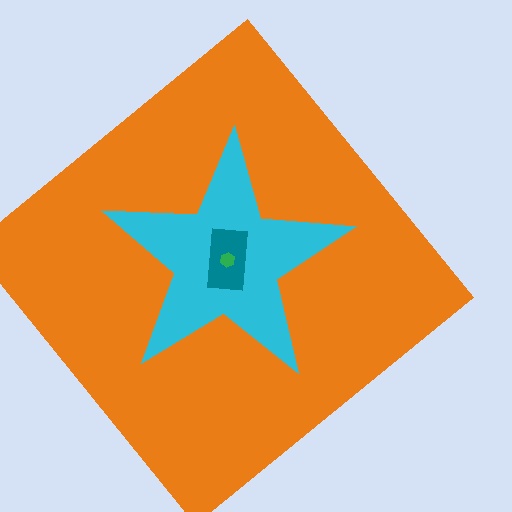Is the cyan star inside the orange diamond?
Yes.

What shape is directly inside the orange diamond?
The cyan star.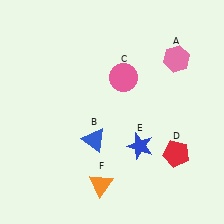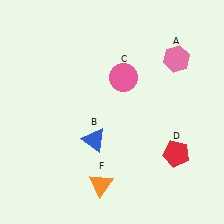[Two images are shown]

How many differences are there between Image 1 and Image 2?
There is 1 difference between the two images.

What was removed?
The blue star (E) was removed in Image 2.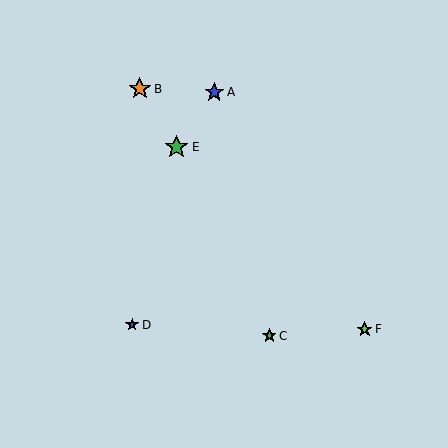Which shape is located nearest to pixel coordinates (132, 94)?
The orange star (labeled B) at (140, 89) is nearest to that location.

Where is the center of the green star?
The center of the green star is at (269, 336).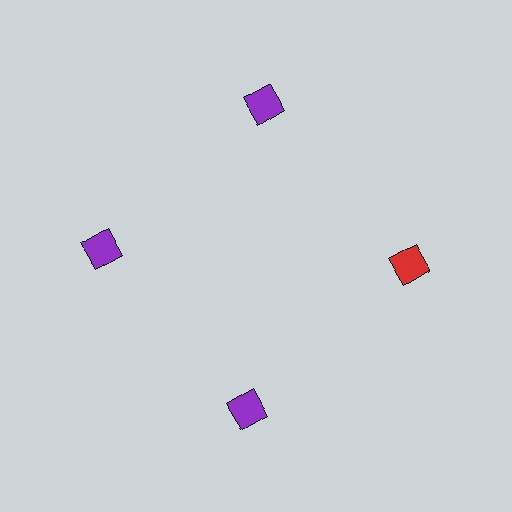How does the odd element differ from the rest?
It has a different color: red instead of purple.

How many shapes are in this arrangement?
There are 4 shapes arranged in a ring pattern.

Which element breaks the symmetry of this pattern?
The red diamond at roughly the 3 o'clock position breaks the symmetry. All other shapes are purple diamonds.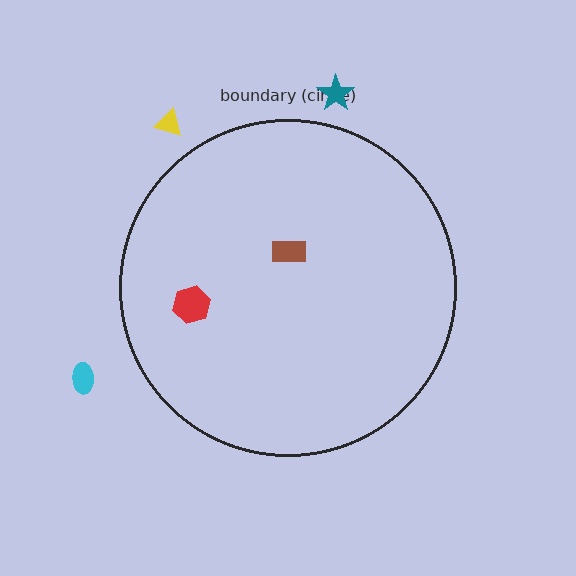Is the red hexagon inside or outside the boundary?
Inside.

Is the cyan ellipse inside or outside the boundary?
Outside.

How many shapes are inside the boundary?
2 inside, 3 outside.